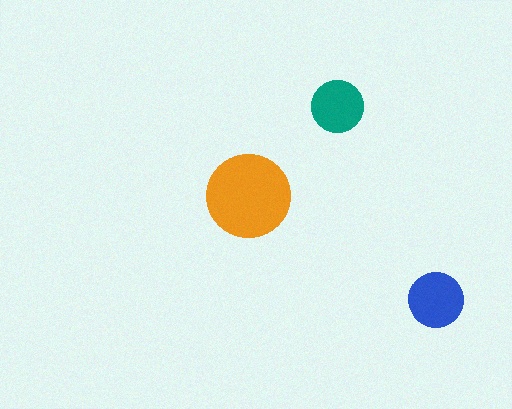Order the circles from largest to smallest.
the orange one, the blue one, the teal one.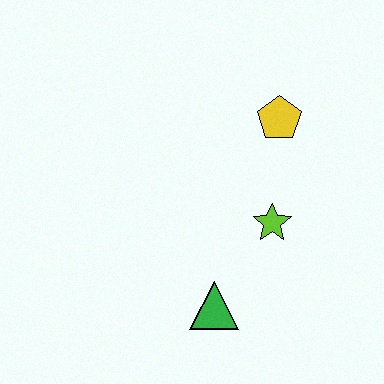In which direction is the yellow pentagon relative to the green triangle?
The yellow pentagon is above the green triangle.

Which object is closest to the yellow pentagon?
The lime star is closest to the yellow pentagon.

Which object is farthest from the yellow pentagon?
The green triangle is farthest from the yellow pentagon.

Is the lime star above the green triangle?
Yes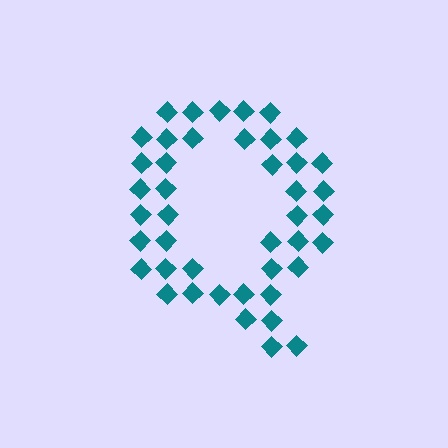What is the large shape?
The large shape is the letter Q.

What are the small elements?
The small elements are diamonds.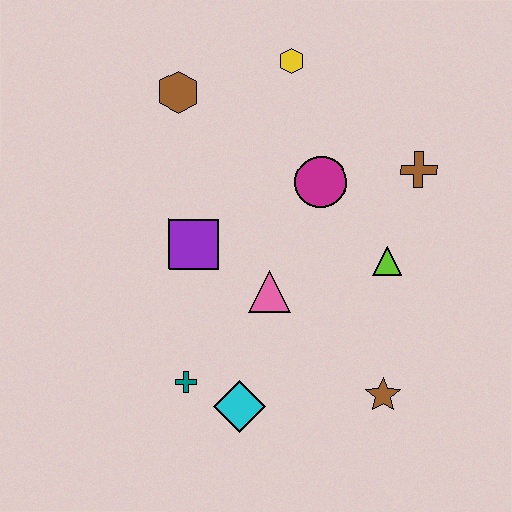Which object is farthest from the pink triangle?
The yellow hexagon is farthest from the pink triangle.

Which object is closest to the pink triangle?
The purple square is closest to the pink triangle.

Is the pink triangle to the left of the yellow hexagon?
Yes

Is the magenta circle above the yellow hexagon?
No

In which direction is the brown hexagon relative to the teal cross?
The brown hexagon is above the teal cross.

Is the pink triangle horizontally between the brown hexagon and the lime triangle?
Yes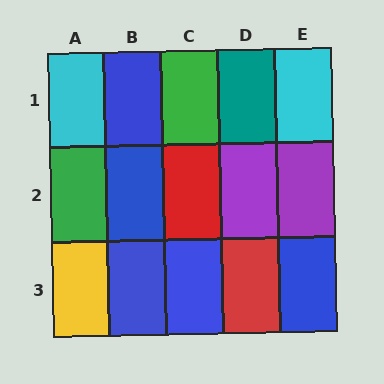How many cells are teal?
1 cell is teal.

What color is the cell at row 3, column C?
Blue.